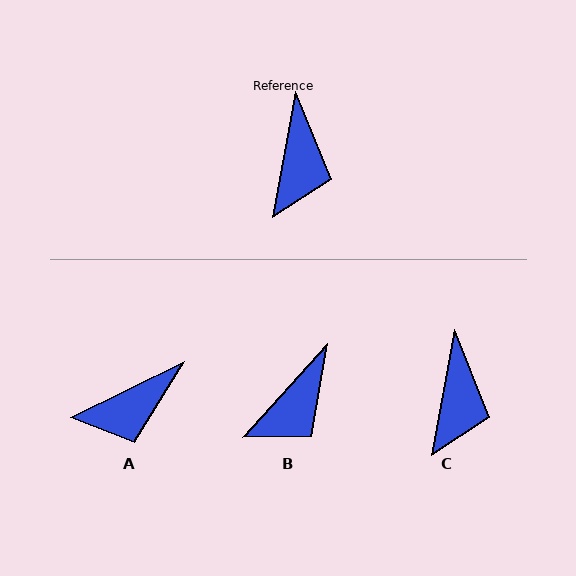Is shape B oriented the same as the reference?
No, it is off by about 32 degrees.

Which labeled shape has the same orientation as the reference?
C.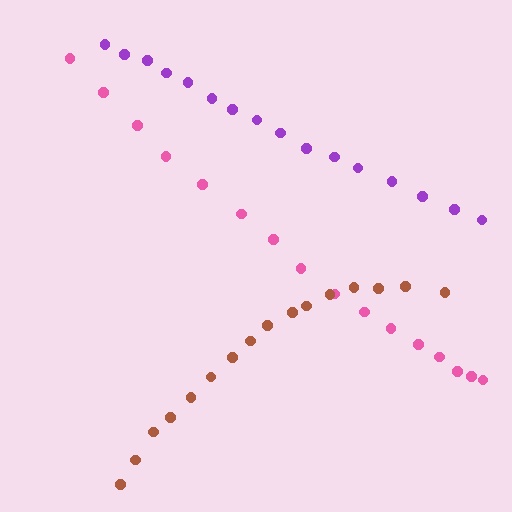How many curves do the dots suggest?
There are 3 distinct paths.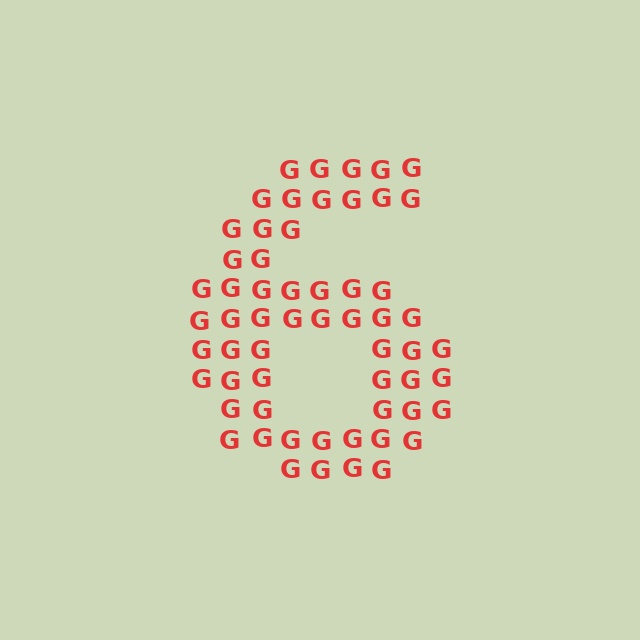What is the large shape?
The large shape is the digit 6.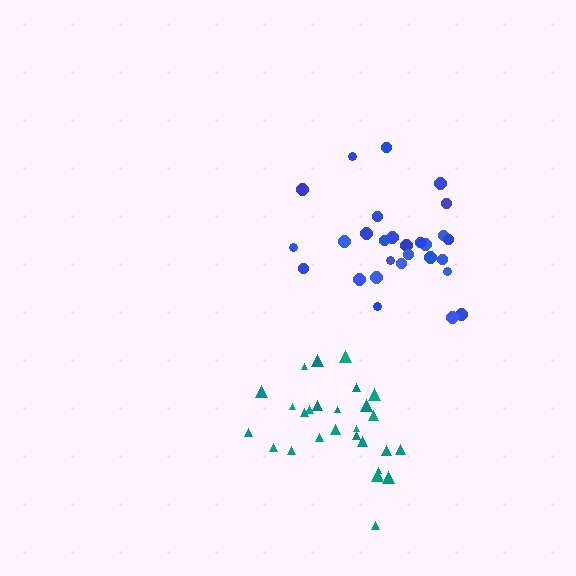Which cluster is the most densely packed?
Teal.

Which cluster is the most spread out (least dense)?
Blue.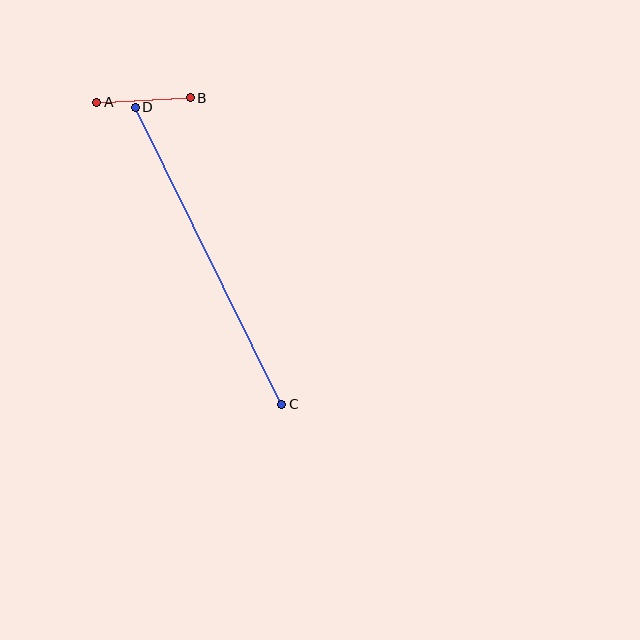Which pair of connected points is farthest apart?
Points C and D are farthest apart.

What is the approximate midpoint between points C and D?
The midpoint is at approximately (209, 256) pixels.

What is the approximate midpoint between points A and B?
The midpoint is at approximately (144, 100) pixels.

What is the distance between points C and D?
The distance is approximately 331 pixels.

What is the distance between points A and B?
The distance is approximately 94 pixels.